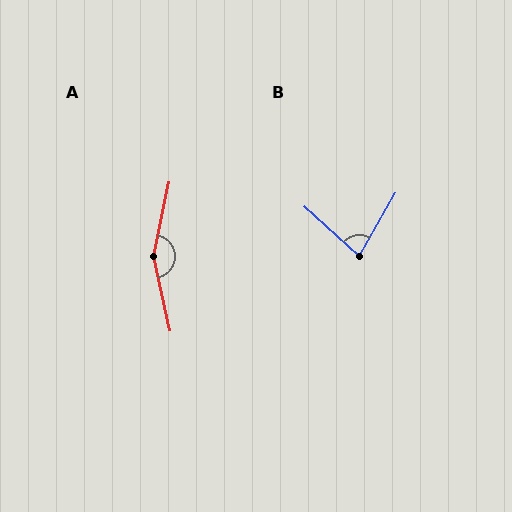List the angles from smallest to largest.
B (78°), A (155°).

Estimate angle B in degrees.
Approximately 78 degrees.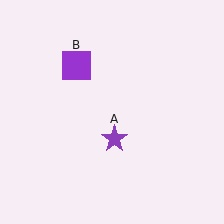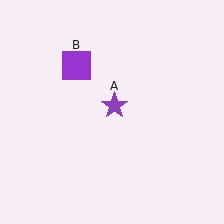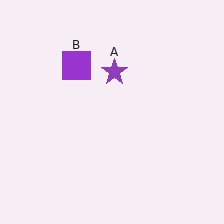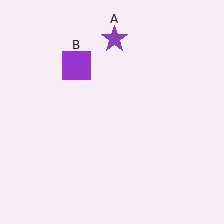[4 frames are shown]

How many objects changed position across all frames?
1 object changed position: purple star (object A).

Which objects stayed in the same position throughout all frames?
Purple square (object B) remained stationary.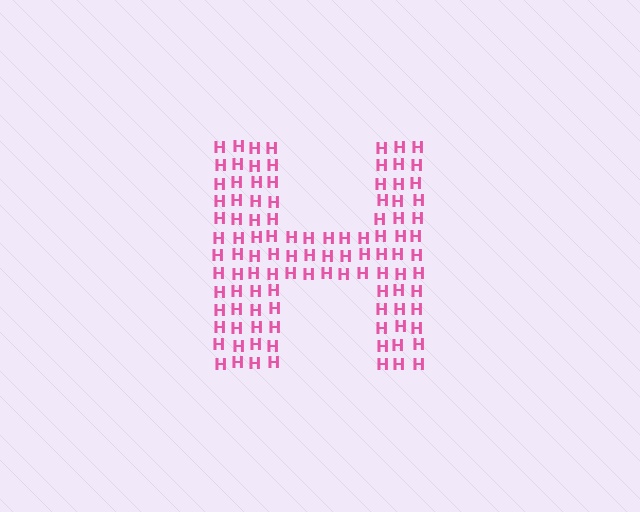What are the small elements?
The small elements are letter H's.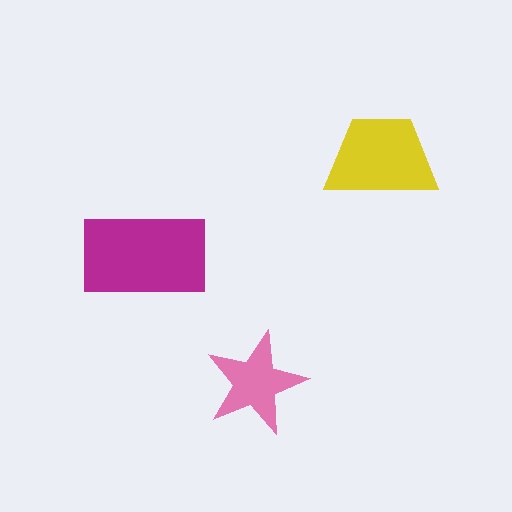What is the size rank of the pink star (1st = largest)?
3rd.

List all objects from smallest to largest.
The pink star, the yellow trapezoid, the magenta rectangle.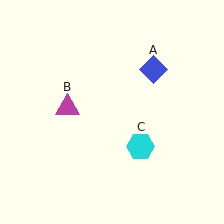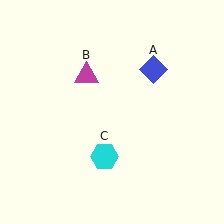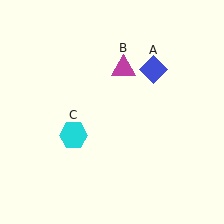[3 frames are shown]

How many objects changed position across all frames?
2 objects changed position: magenta triangle (object B), cyan hexagon (object C).